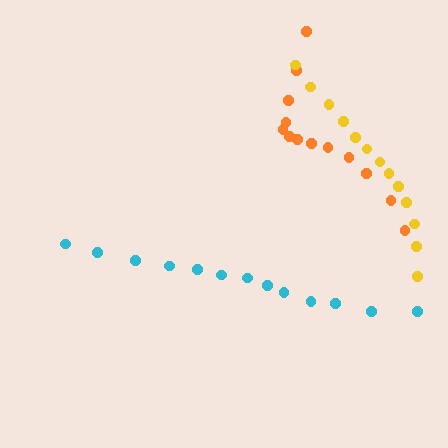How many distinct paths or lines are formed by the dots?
There are 3 distinct paths.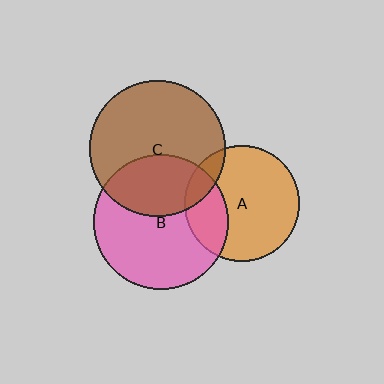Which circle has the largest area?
Circle C (brown).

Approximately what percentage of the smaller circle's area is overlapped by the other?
Approximately 35%.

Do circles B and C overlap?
Yes.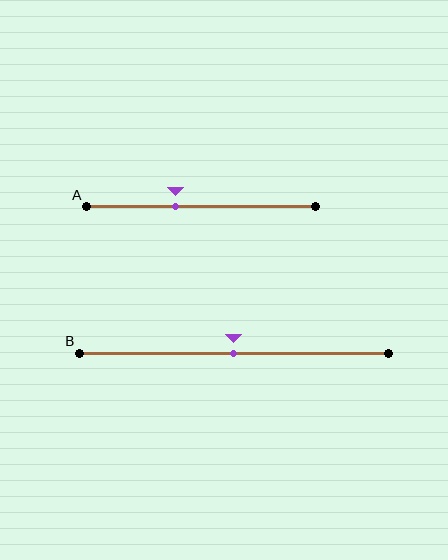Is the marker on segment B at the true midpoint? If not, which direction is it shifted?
Yes, the marker on segment B is at the true midpoint.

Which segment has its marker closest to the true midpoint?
Segment B has its marker closest to the true midpoint.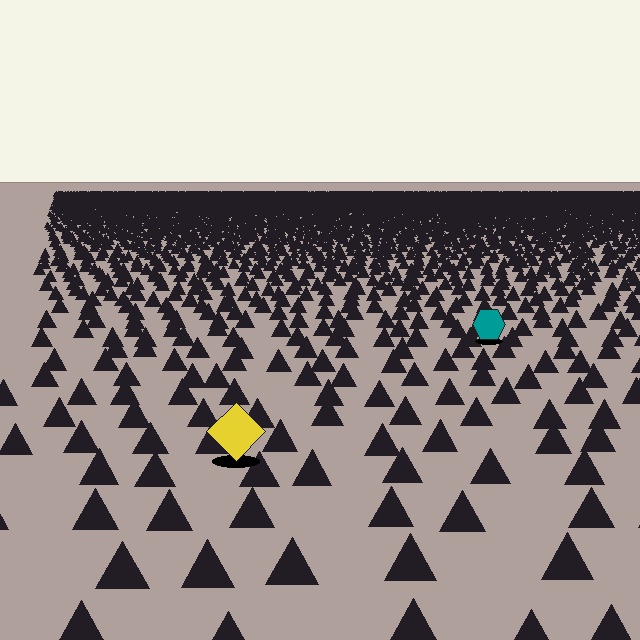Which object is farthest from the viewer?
The teal hexagon is farthest from the viewer. It appears smaller and the ground texture around it is denser.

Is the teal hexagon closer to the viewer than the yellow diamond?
No. The yellow diamond is closer — you can tell from the texture gradient: the ground texture is coarser near it.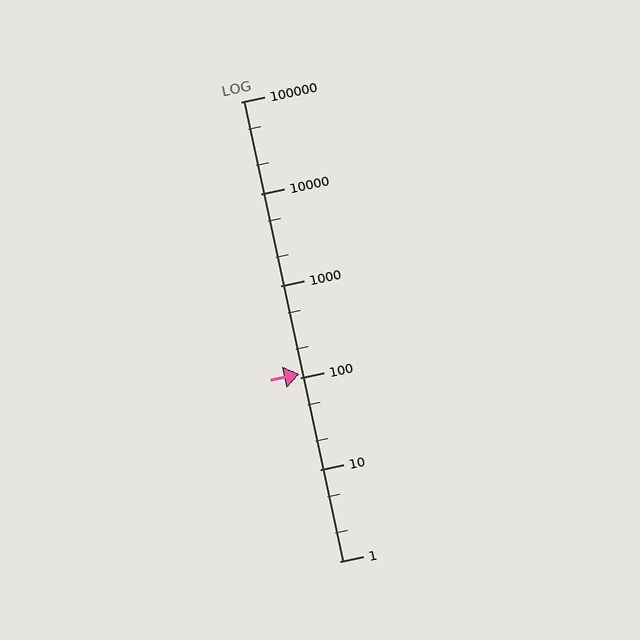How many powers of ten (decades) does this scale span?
The scale spans 5 decades, from 1 to 100000.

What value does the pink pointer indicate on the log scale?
The pointer indicates approximately 110.